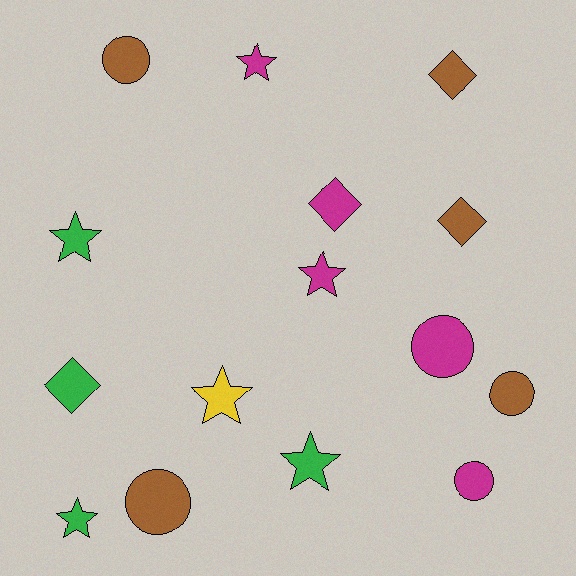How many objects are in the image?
There are 15 objects.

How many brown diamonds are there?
There are 2 brown diamonds.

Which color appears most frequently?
Brown, with 5 objects.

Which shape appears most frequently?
Star, with 6 objects.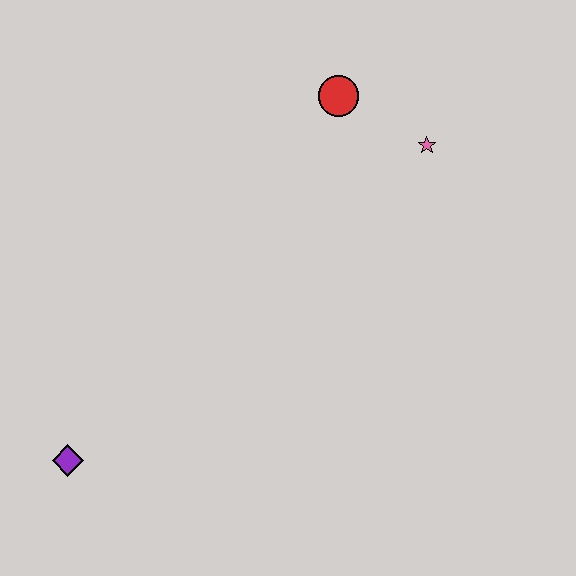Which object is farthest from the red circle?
The purple diamond is farthest from the red circle.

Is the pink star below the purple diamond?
No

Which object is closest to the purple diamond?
The red circle is closest to the purple diamond.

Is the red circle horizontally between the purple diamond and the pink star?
Yes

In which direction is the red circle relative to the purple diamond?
The red circle is above the purple diamond.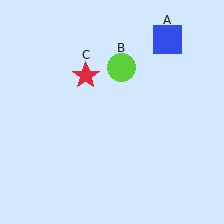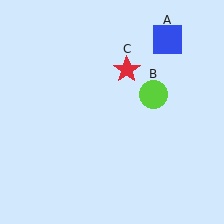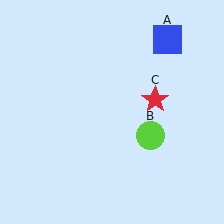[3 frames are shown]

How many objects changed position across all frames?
2 objects changed position: lime circle (object B), red star (object C).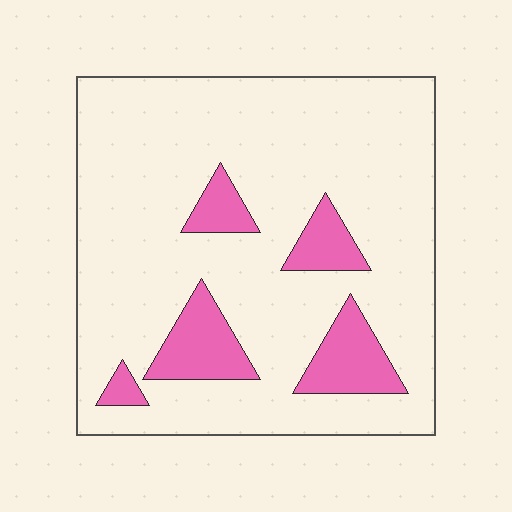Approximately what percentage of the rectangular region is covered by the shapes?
Approximately 15%.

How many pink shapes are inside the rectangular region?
5.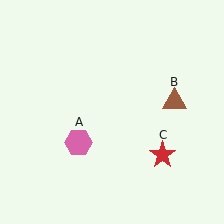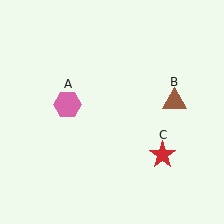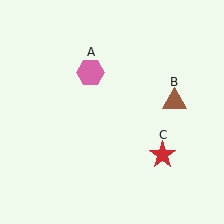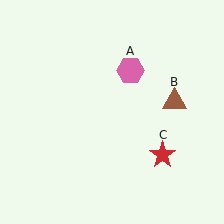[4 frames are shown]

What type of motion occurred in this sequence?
The pink hexagon (object A) rotated clockwise around the center of the scene.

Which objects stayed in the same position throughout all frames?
Brown triangle (object B) and red star (object C) remained stationary.